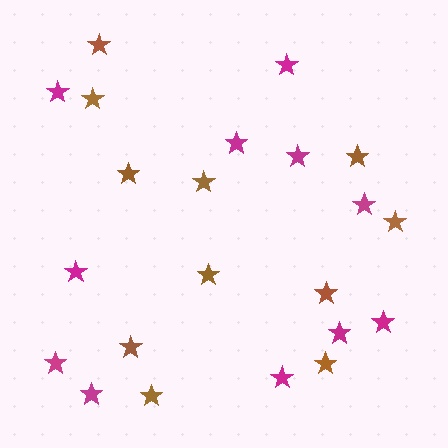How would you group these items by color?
There are 2 groups: one group of brown stars (11) and one group of magenta stars (11).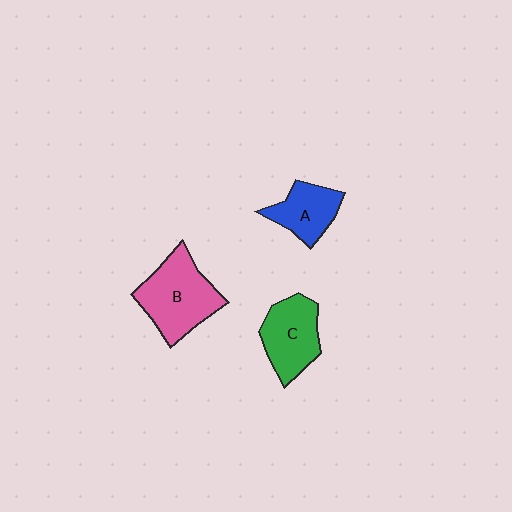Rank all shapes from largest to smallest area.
From largest to smallest: B (pink), C (green), A (blue).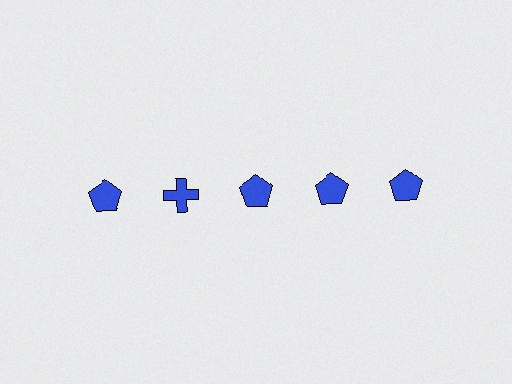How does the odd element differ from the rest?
It has a different shape: cross instead of pentagon.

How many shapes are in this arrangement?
There are 5 shapes arranged in a grid pattern.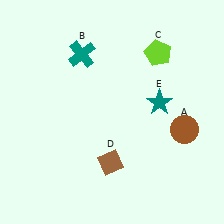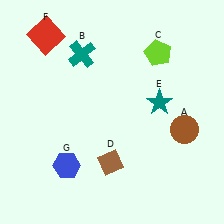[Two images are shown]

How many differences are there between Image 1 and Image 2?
There are 2 differences between the two images.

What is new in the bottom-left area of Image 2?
A blue hexagon (G) was added in the bottom-left area of Image 2.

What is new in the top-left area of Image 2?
A red square (F) was added in the top-left area of Image 2.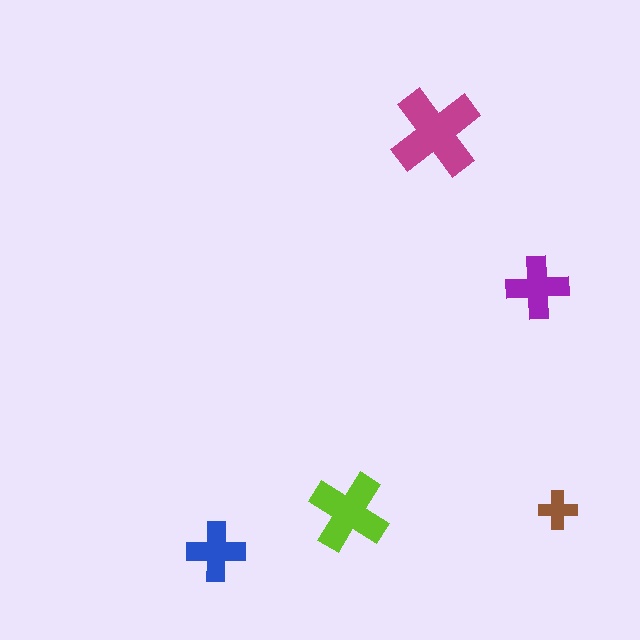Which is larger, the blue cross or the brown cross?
The blue one.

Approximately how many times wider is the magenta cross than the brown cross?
About 2.5 times wider.